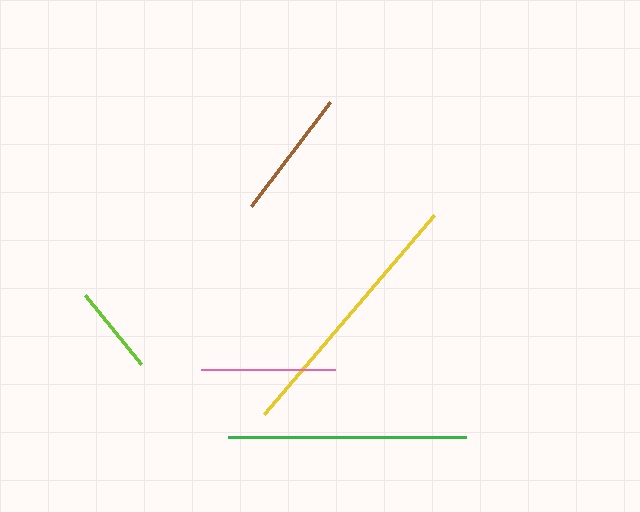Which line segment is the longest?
The yellow line is the longest at approximately 262 pixels.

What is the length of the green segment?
The green segment is approximately 239 pixels long.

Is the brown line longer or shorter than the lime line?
The brown line is longer than the lime line.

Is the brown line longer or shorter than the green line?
The green line is longer than the brown line.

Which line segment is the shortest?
The lime line is the shortest at approximately 88 pixels.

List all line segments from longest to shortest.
From longest to shortest: yellow, green, pink, brown, lime.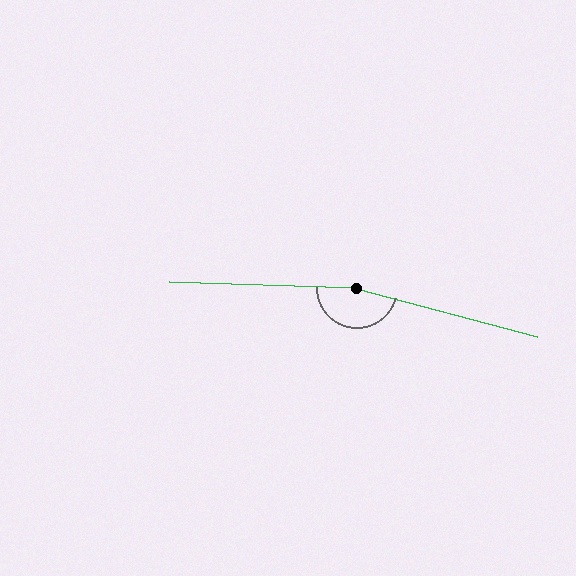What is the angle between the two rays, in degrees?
Approximately 167 degrees.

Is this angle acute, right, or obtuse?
It is obtuse.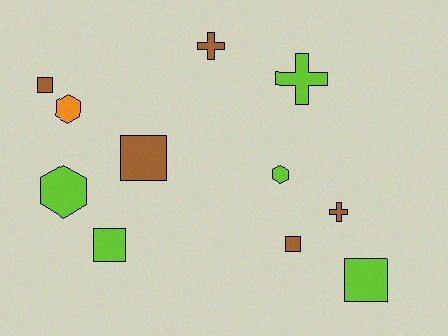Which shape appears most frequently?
Square, with 5 objects.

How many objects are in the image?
There are 11 objects.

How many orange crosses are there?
There are no orange crosses.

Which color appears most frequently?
Brown, with 5 objects.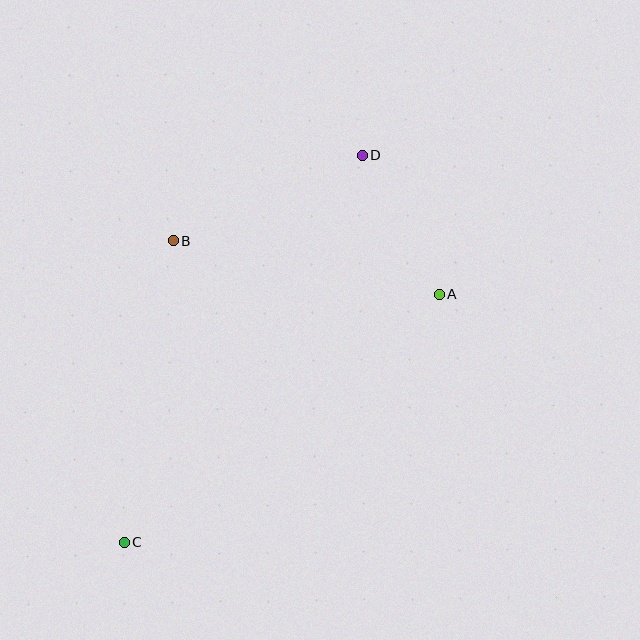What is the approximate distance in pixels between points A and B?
The distance between A and B is approximately 271 pixels.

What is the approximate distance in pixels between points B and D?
The distance between B and D is approximately 207 pixels.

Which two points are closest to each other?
Points A and D are closest to each other.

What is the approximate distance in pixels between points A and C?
The distance between A and C is approximately 400 pixels.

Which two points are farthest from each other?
Points C and D are farthest from each other.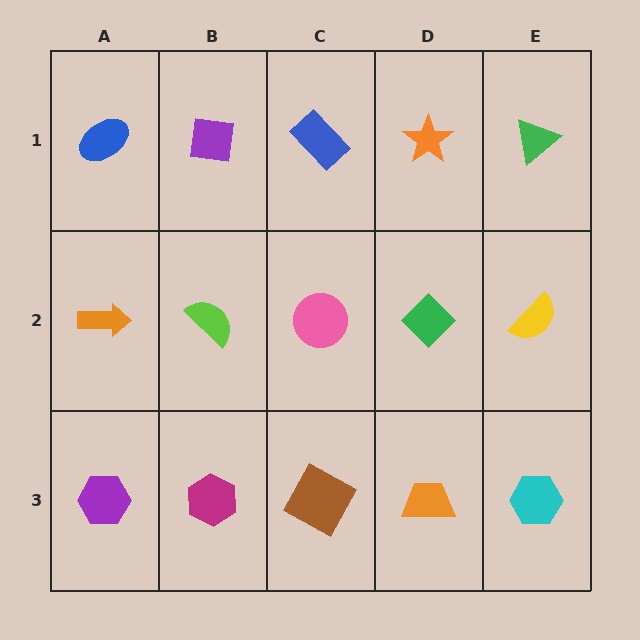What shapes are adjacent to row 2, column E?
A green triangle (row 1, column E), a cyan hexagon (row 3, column E), a green diamond (row 2, column D).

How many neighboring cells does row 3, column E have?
2.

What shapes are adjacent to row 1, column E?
A yellow semicircle (row 2, column E), an orange star (row 1, column D).